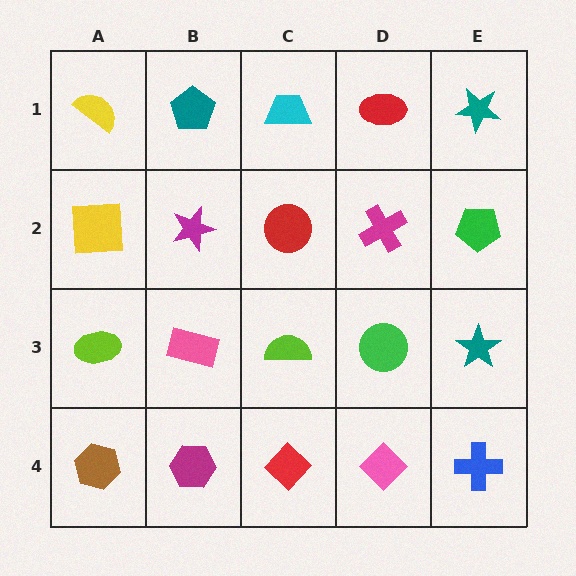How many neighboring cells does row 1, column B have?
3.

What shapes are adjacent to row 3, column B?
A magenta star (row 2, column B), a magenta hexagon (row 4, column B), a lime ellipse (row 3, column A), a lime semicircle (row 3, column C).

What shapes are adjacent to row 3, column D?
A magenta cross (row 2, column D), a pink diamond (row 4, column D), a lime semicircle (row 3, column C), a teal star (row 3, column E).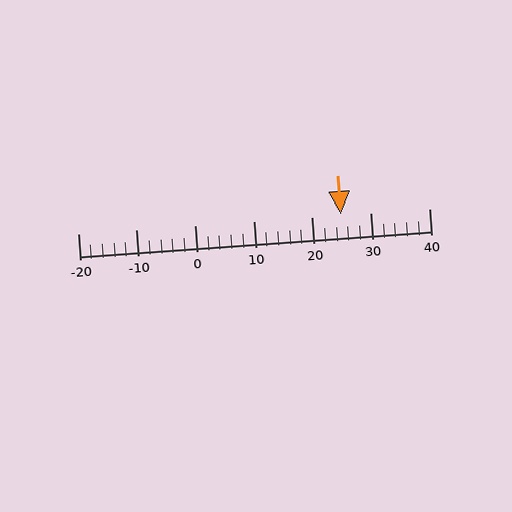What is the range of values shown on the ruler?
The ruler shows values from -20 to 40.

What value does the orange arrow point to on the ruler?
The orange arrow points to approximately 25.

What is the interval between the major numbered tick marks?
The major tick marks are spaced 10 units apart.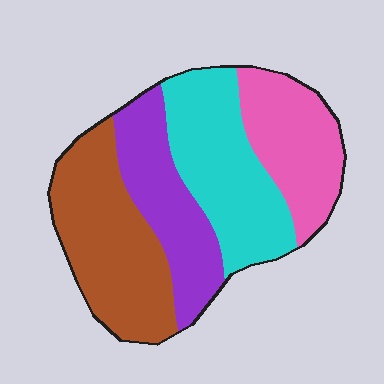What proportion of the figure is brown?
Brown takes up about one third (1/3) of the figure.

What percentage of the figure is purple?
Purple covers 21% of the figure.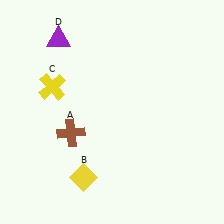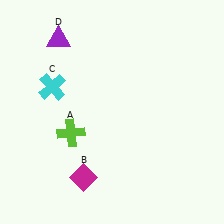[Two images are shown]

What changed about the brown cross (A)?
In Image 1, A is brown. In Image 2, it changed to lime.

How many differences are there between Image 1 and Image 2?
There are 3 differences between the two images.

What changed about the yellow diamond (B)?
In Image 1, B is yellow. In Image 2, it changed to magenta.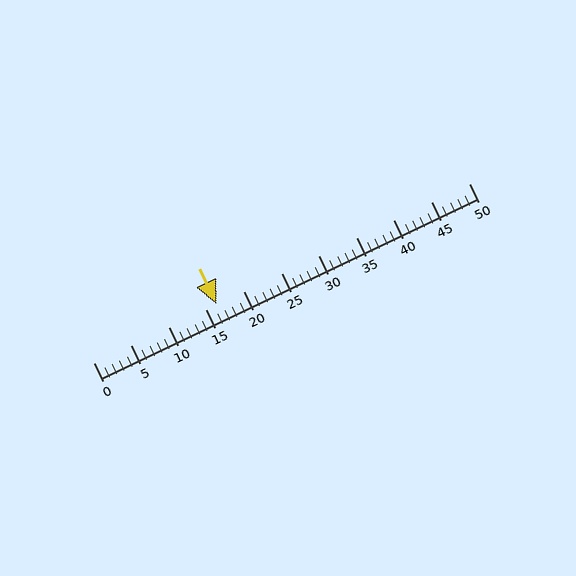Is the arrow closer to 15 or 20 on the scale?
The arrow is closer to 15.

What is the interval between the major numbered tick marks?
The major tick marks are spaced 5 units apart.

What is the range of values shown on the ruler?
The ruler shows values from 0 to 50.